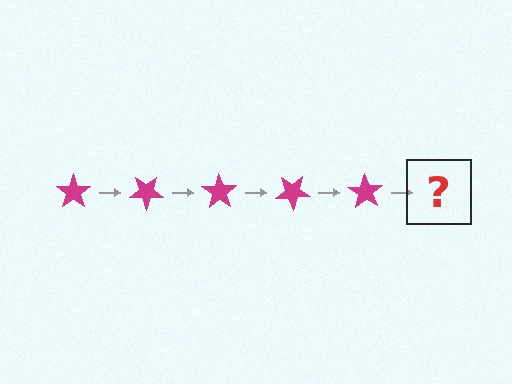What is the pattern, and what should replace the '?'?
The pattern is that the star rotates 35 degrees each step. The '?' should be a magenta star rotated 175 degrees.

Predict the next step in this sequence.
The next step is a magenta star rotated 175 degrees.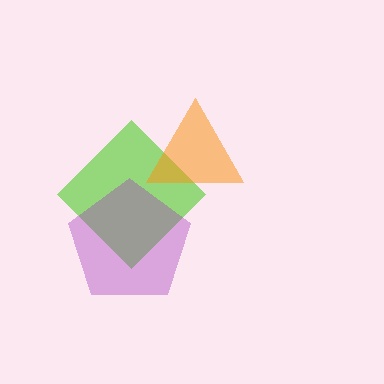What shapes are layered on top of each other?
The layered shapes are: a lime diamond, an orange triangle, a purple pentagon.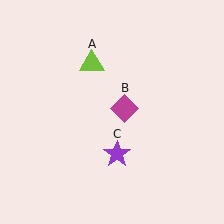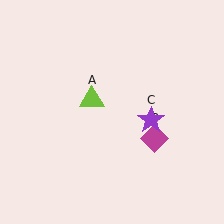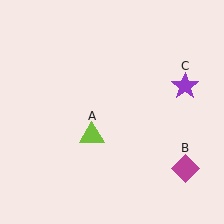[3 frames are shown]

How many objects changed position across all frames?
3 objects changed position: lime triangle (object A), magenta diamond (object B), purple star (object C).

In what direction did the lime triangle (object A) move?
The lime triangle (object A) moved down.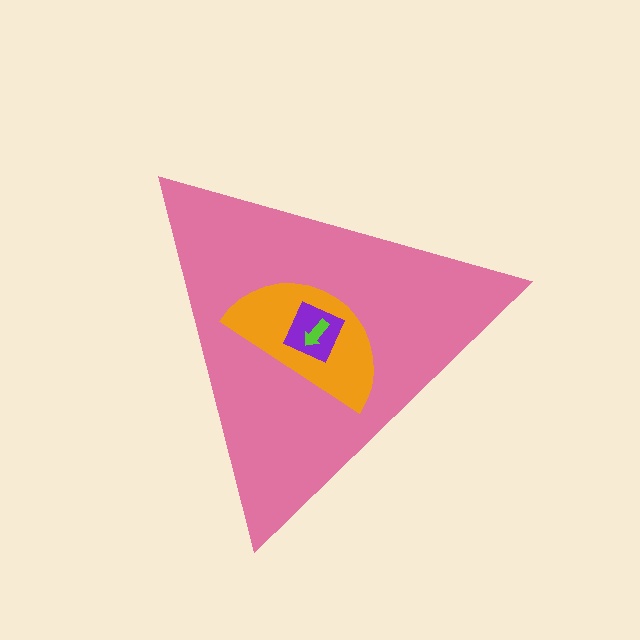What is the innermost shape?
The lime arrow.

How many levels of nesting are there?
4.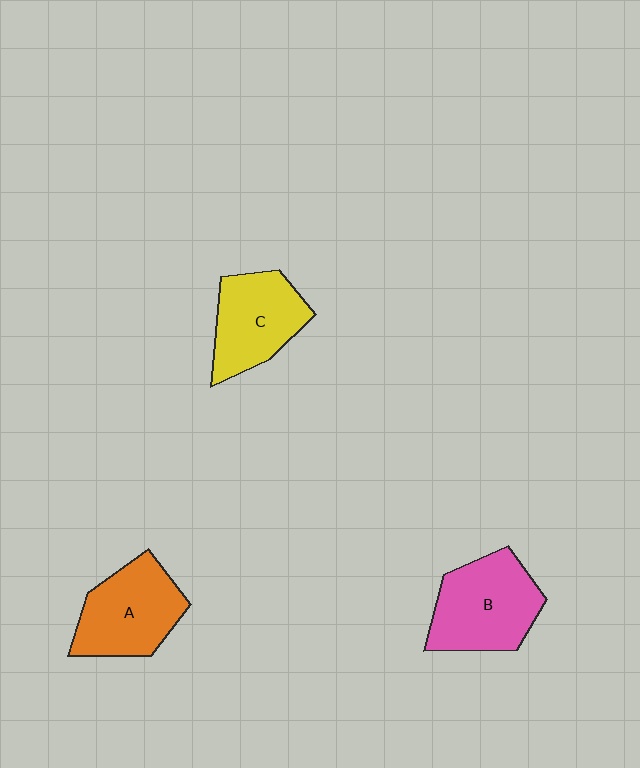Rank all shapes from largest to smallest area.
From largest to smallest: B (pink), A (orange), C (yellow).